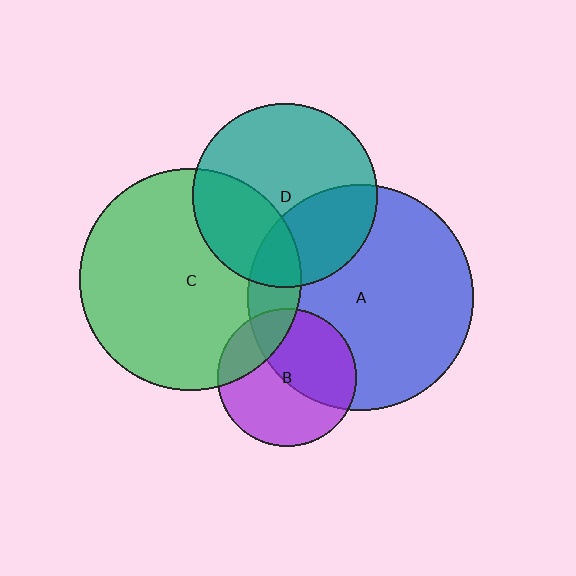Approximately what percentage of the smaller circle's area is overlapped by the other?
Approximately 15%.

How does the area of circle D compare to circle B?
Approximately 1.8 times.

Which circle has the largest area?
Circle A (blue).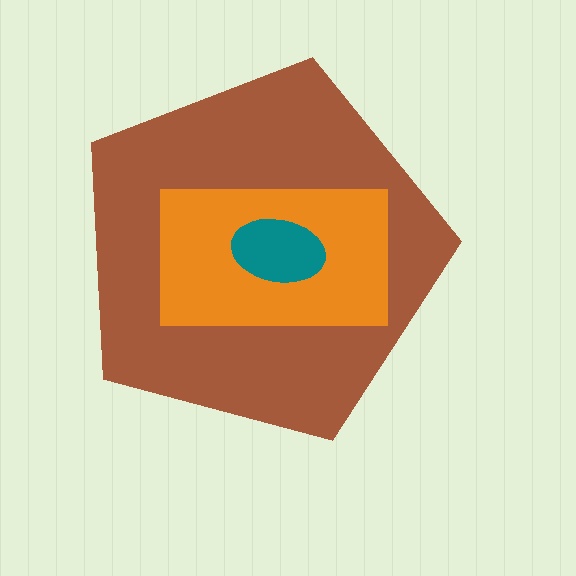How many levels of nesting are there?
3.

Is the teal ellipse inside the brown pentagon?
Yes.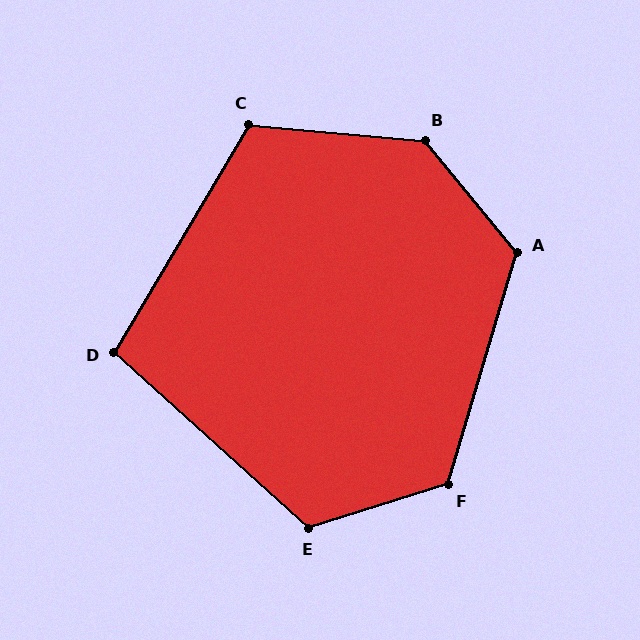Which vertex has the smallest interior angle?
D, at approximately 102 degrees.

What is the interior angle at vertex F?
Approximately 124 degrees (obtuse).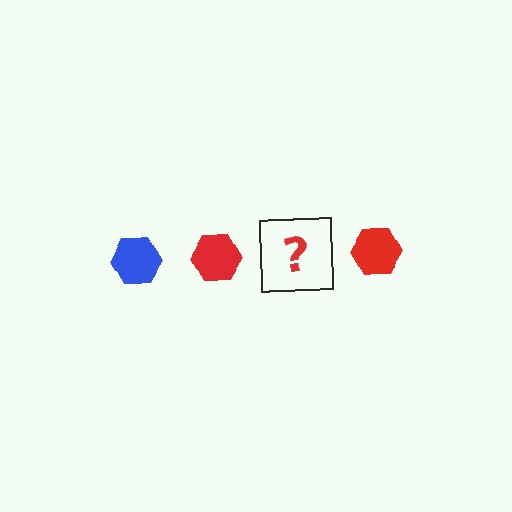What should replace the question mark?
The question mark should be replaced with a blue hexagon.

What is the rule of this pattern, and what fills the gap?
The rule is that the pattern cycles through blue, red hexagons. The gap should be filled with a blue hexagon.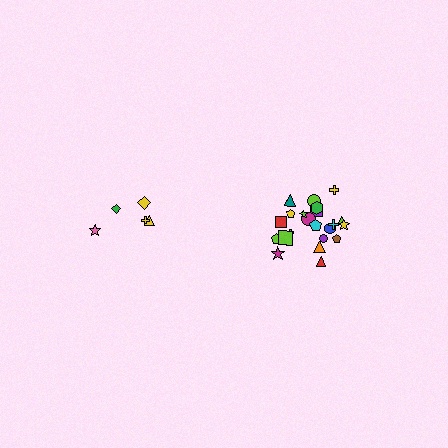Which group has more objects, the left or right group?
The right group.